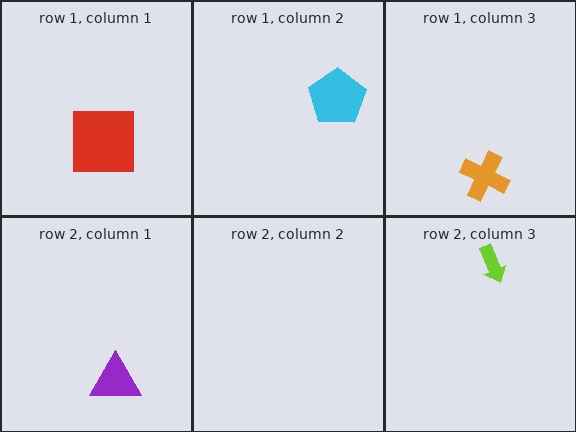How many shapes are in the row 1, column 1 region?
1.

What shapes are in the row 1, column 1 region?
The red square.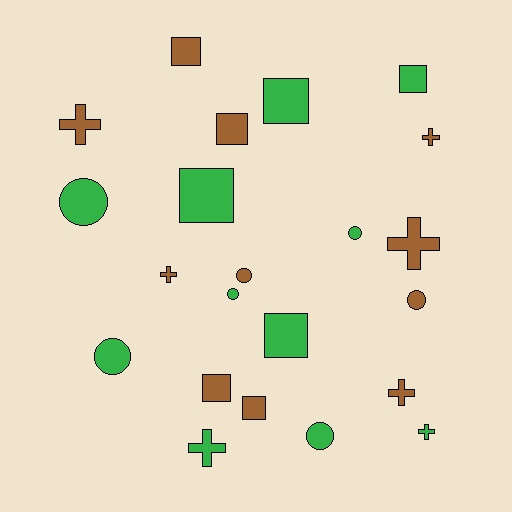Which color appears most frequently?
Brown, with 11 objects.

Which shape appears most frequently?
Square, with 8 objects.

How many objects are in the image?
There are 22 objects.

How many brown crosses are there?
There are 5 brown crosses.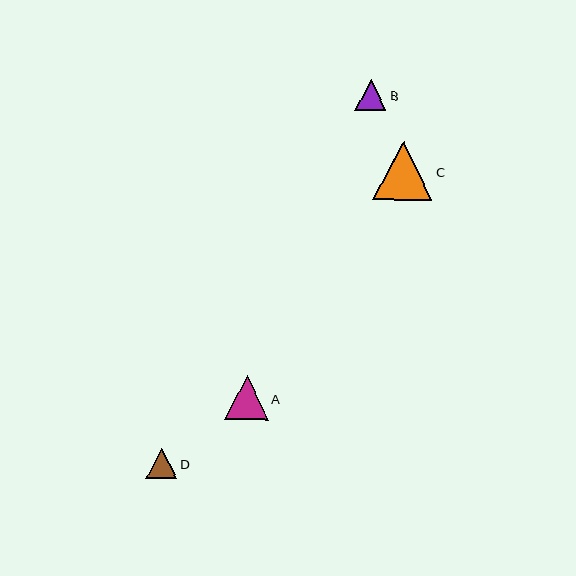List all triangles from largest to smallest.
From largest to smallest: C, A, B, D.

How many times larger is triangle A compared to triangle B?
Triangle A is approximately 1.4 times the size of triangle B.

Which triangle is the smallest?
Triangle D is the smallest with a size of approximately 30 pixels.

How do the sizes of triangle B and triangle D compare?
Triangle B and triangle D are approximately the same size.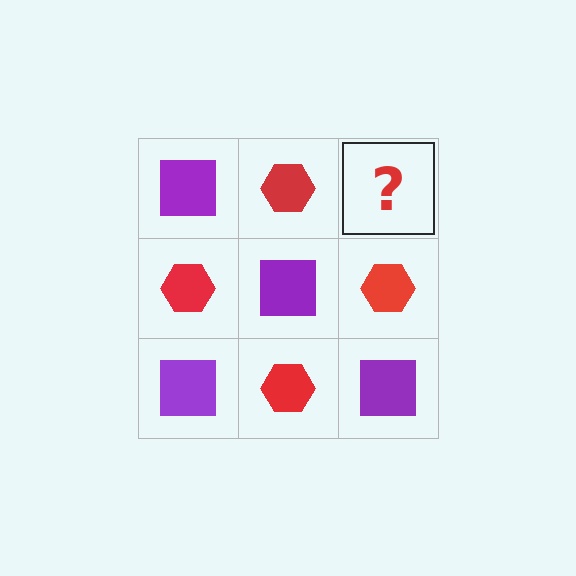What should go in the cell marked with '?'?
The missing cell should contain a purple square.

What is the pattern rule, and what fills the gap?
The rule is that it alternates purple square and red hexagon in a checkerboard pattern. The gap should be filled with a purple square.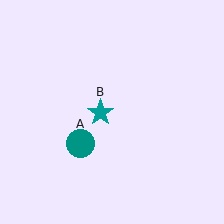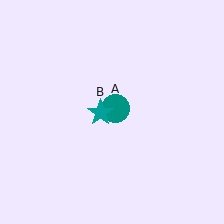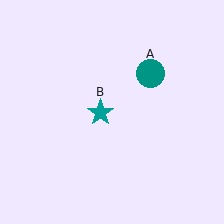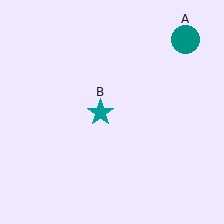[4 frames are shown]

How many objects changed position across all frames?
1 object changed position: teal circle (object A).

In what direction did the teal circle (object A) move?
The teal circle (object A) moved up and to the right.